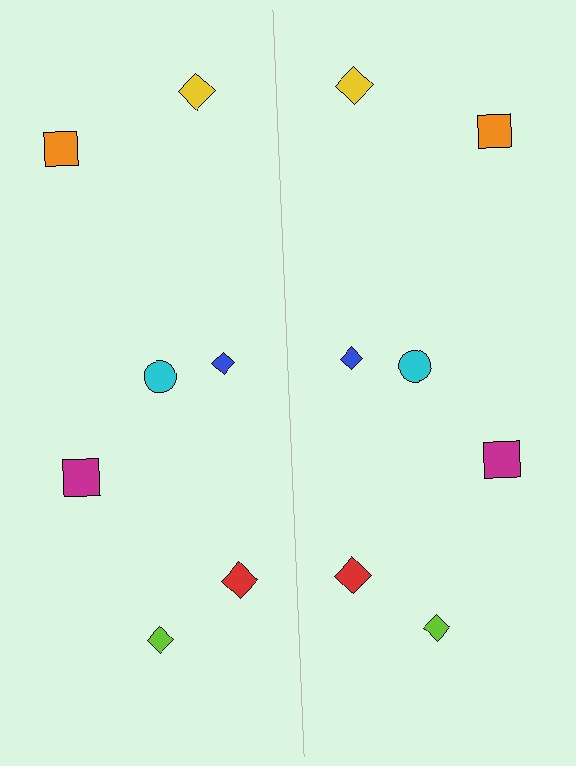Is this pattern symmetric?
Yes, this pattern has bilateral (reflection) symmetry.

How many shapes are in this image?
There are 14 shapes in this image.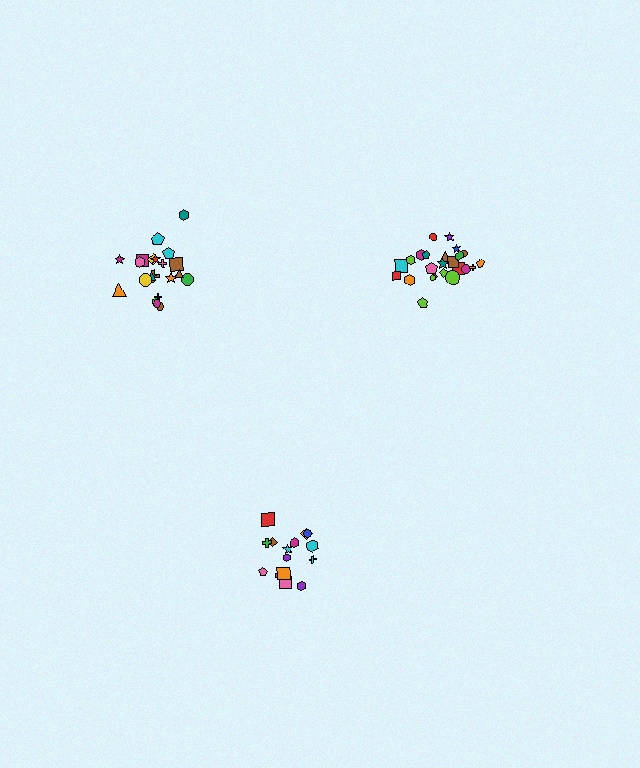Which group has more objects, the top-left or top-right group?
The top-right group.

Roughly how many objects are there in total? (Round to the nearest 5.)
Roughly 60 objects in total.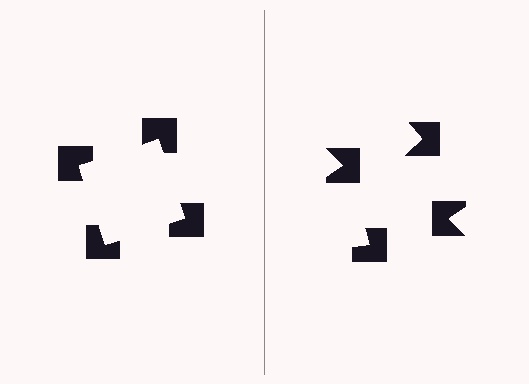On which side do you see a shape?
An illusory square appears on the left side. On the right side the wedge cuts are rotated, so no coherent shape forms.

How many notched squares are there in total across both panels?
8 — 4 on each side.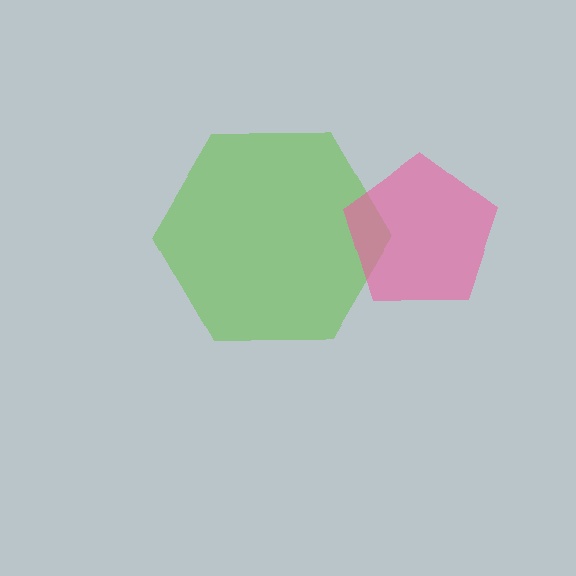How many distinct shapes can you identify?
There are 2 distinct shapes: a lime hexagon, a pink pentagon.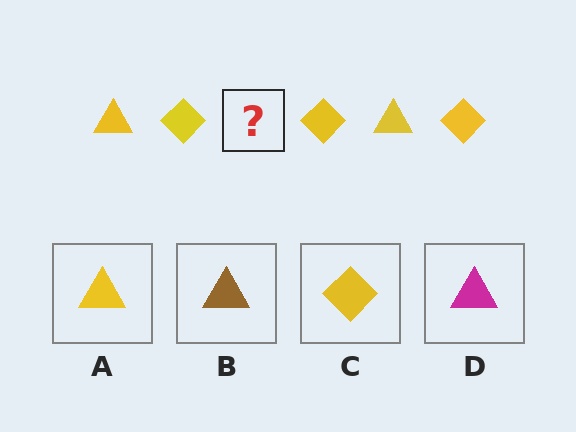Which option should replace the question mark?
Option A.